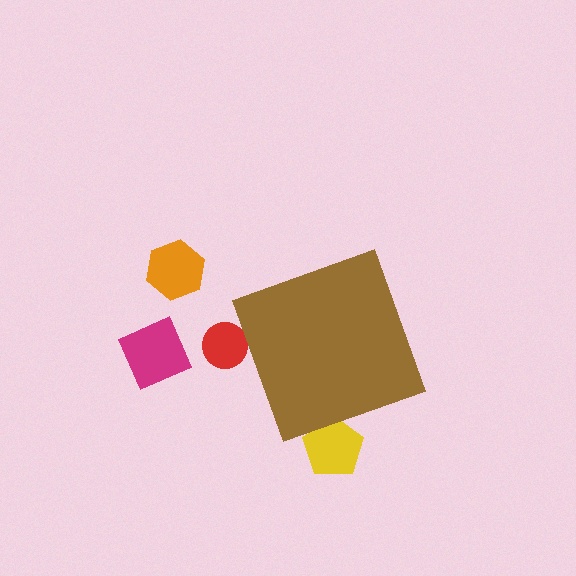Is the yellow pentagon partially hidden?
Yes, the yellow pentagon is partially hidden behind the brown diamond.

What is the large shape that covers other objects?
A brown diamond.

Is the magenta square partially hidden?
No, the magenta square is fully visible.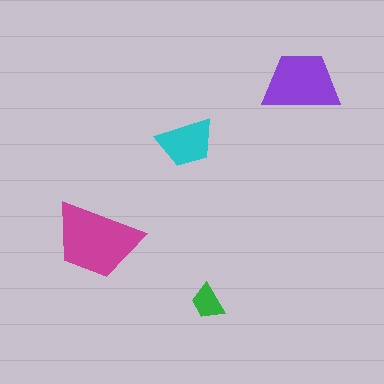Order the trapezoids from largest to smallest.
the magenta one, the purple one, the cyan one, the green one.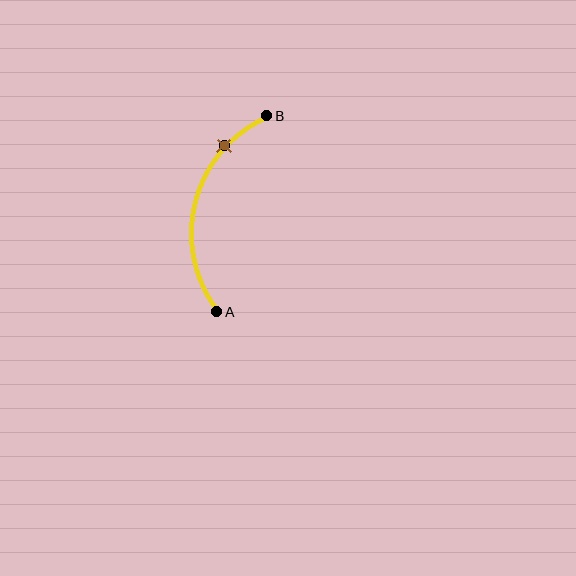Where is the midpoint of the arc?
The arc midpoint is the point on the curve farthest from the straight line joining A and B. It sits to the left of that line.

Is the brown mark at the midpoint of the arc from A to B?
No. The brown mark lies on the arc but is closer to endpoint B. The arc midpoint would be at the point on the curve equidistant along the arc from both A and B.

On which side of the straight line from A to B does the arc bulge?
The arc bulges to the left of the straight line connecting A and B.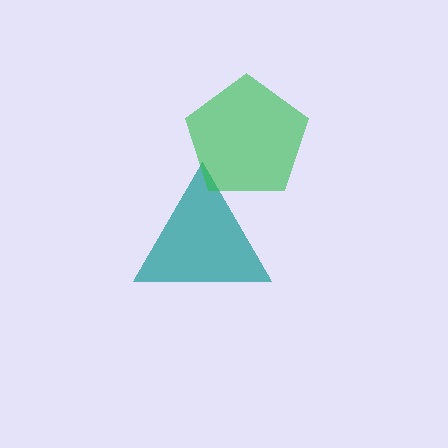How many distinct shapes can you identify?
There are 2 distinct shapes: a teal triangle, a green pentagon.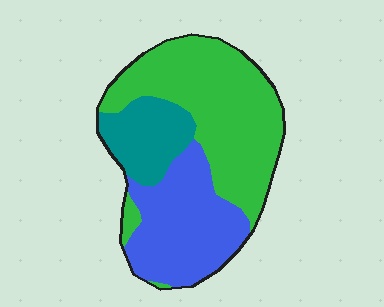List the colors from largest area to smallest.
From largest to smallest: green, blue, teal.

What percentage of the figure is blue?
Blue takes up about one third (1/3) of the figure.